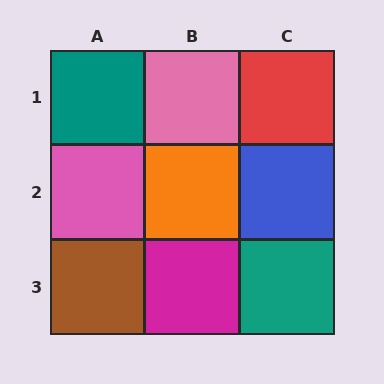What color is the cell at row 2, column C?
Blue.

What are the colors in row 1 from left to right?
Teal, pink, red.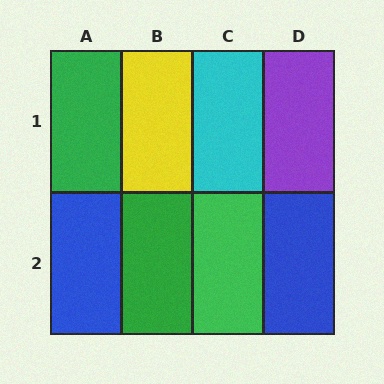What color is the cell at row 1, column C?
Cyan.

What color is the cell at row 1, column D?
Purple.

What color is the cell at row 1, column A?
Green.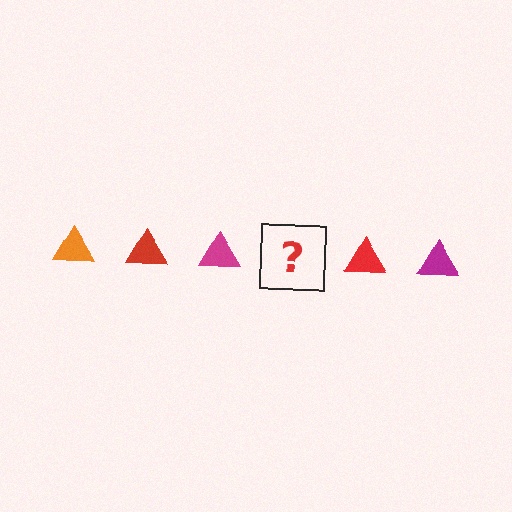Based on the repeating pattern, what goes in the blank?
The blank should be an orange triangle.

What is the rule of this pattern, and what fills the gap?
The rule is that the pattern cycles through orange, red, magenta triangles. The gap should be filled with an orange triangle.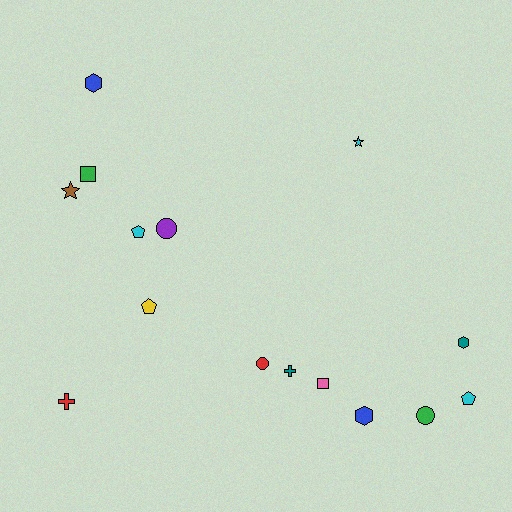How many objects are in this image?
There are 15 objects.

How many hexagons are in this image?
There are 3 hexagons.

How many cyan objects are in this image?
There are 3 cyan objects.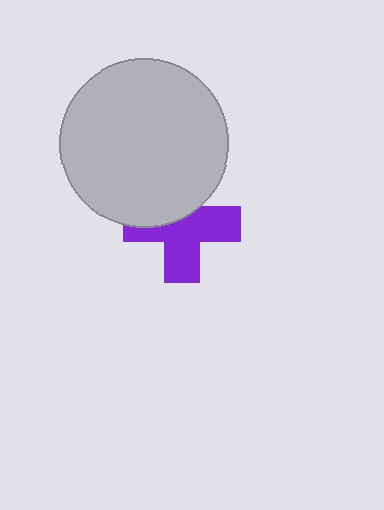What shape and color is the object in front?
The object in front is a light gray circle.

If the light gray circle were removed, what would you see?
You would see the complete purple cross.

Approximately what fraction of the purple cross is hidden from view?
Roughly 39% of the purple cross is hidden behind the light gray circle.